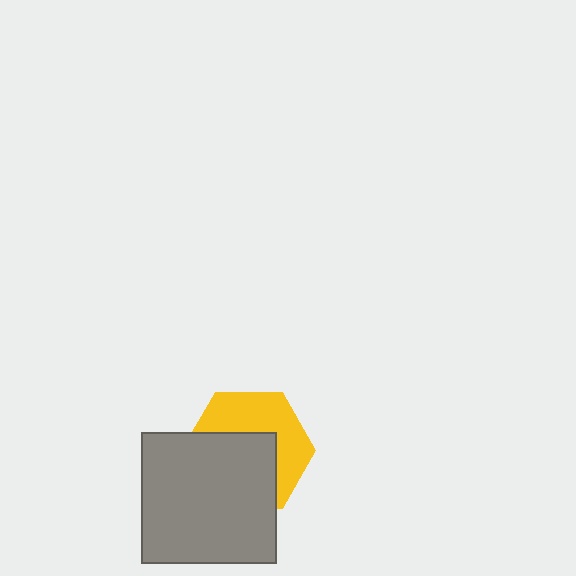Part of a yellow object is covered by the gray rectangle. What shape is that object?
It is a hexagon.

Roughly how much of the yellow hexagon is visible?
About half of it is visible (roughly 46%).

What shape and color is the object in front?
The object in front is a gray rectangle.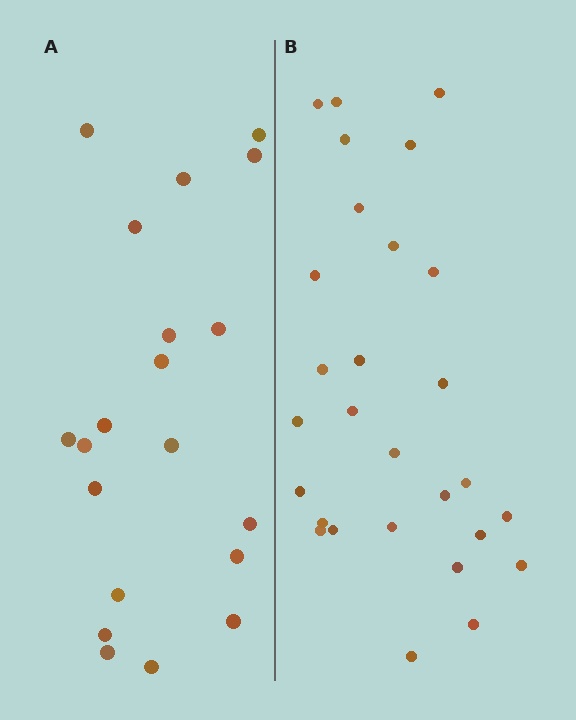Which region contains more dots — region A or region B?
Region B (the right region) has more dots.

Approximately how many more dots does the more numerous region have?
Region B has roughly 8 or so more dots than region A.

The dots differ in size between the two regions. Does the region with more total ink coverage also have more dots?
No. Region A has more total ink coverage because its dots are larger, but region B actually contains more individual dots. Total area can be misleading — the number of items is what matters here.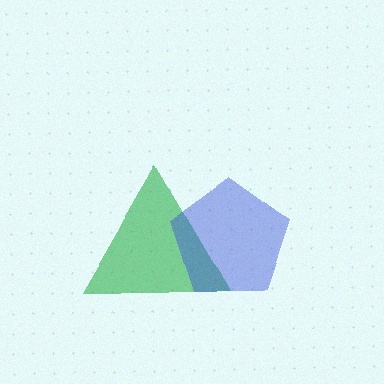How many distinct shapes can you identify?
There are 2 distinct shapes: a green triangle, a blue pentagon.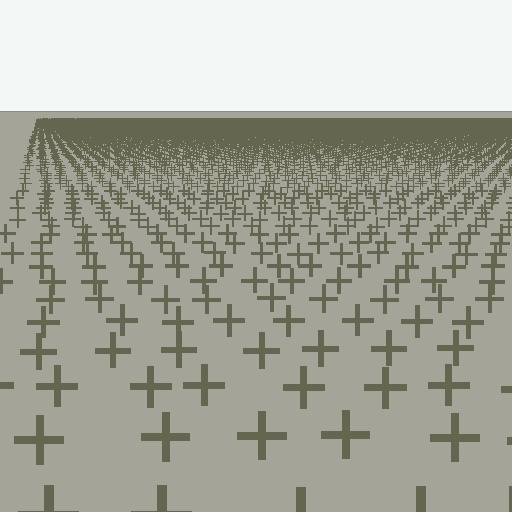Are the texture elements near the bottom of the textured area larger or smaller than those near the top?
Larger. Near the bottom, elements are closer to the viewer and appear at a bigger on-screen size.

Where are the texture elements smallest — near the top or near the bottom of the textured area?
Near the top.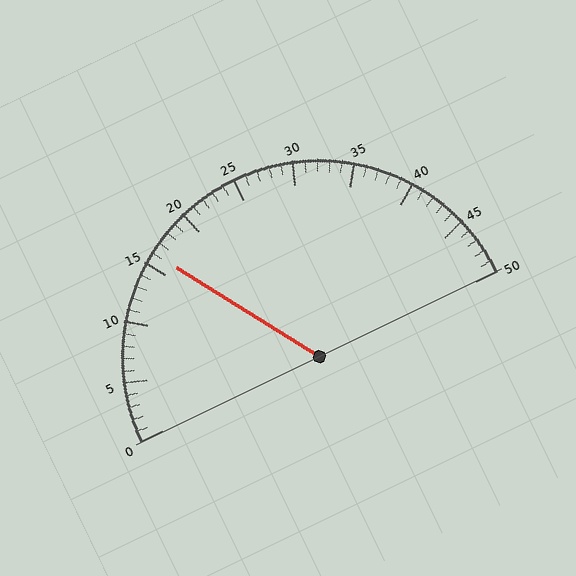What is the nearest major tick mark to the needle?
The nearest major tick mark is 15.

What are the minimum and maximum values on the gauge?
The gauge ranges from 0 to 50.